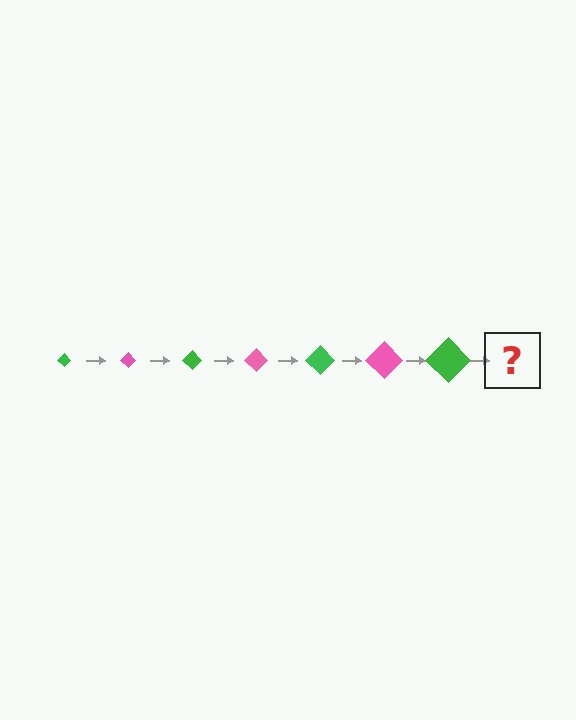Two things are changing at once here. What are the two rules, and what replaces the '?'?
The two rules are that the diamond grows larger each step and the color cycles through green and pink. The '?' should be a pink diamond, larger than the previous one.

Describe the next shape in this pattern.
It should be a pink diamond, larger than the previous one.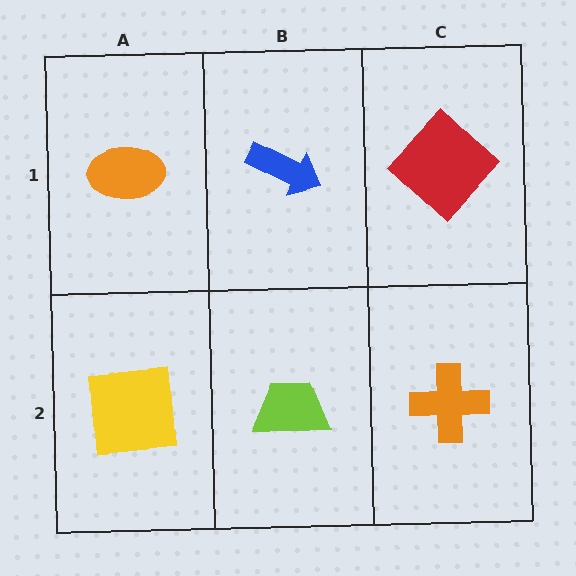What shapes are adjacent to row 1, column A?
A yellow square (row 2, column A), a blue arrow (row 1, column B).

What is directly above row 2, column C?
A red diamond.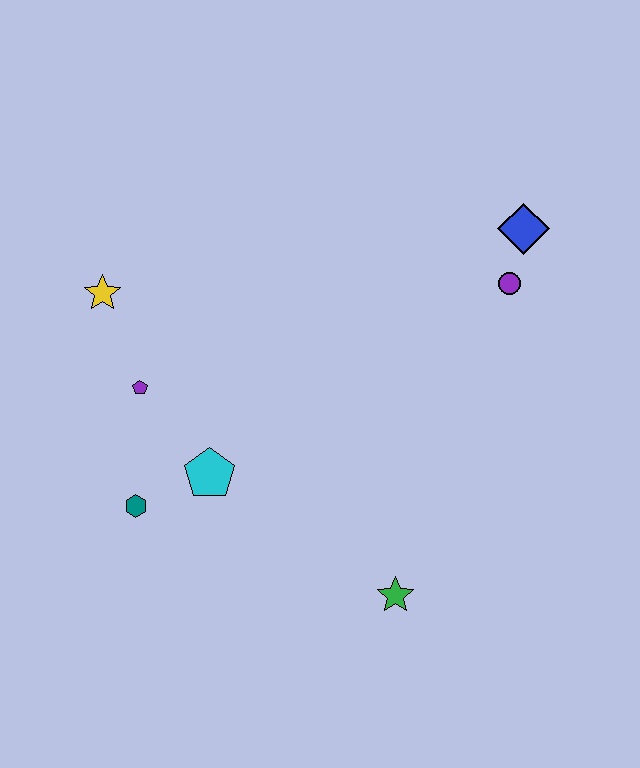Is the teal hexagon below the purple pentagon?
Yes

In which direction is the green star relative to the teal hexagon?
The green star is to the right of the teal hexagon.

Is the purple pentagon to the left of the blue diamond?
Yes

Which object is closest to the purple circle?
The blue diamond is closest to the purple circle.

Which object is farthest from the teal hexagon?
The blue diamond is farthest from the teal hexagon.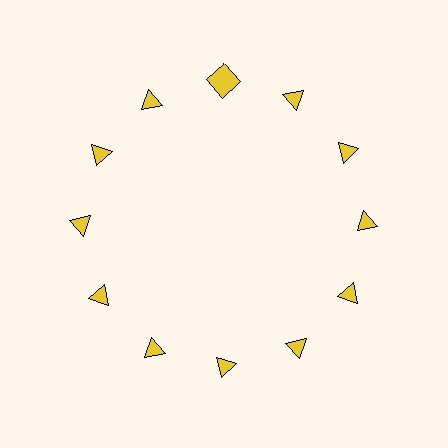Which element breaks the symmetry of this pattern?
The yellow square at roughly the 12 o'clock position breaks the symmetry. All other shapes are yellow triangles.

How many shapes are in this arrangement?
There are 12 shapes arranged in a ring pattern.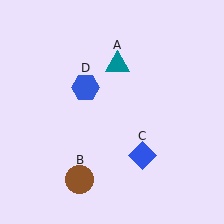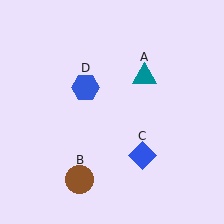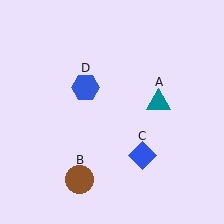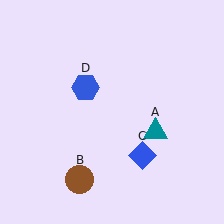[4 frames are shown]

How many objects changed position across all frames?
1 object changed position: teal triangle (object A).